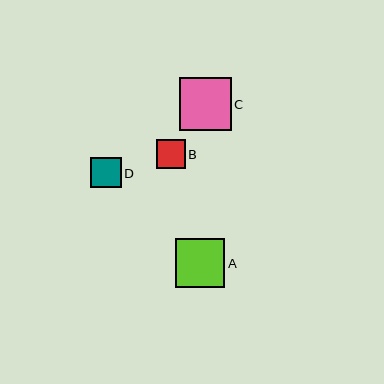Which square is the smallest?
Square B is the smallest with a size of approximately 29 pixels.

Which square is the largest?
Square C is the largest with a size of approximately 52 pixels.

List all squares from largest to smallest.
From largest to smallest: C, A, D, B.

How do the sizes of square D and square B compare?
Square D and square B are approximately the same size.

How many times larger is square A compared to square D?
Square A is approximately 1.6 times the size of square D.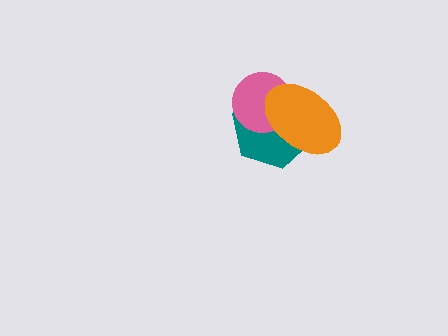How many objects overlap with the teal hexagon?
2 objects overlap with the teal hexagon.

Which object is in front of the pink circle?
The orange ellipse is in front of the pink circle.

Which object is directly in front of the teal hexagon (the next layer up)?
The pink circle is directly in front of the teal hexagon.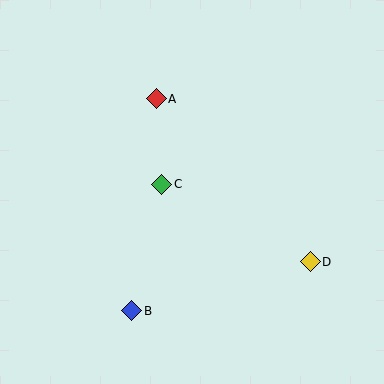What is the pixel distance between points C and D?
The distance between C and D is 168 pixels.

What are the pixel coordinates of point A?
Point A is at (156, 99).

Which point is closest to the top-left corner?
Point A is closest to the top-left corner.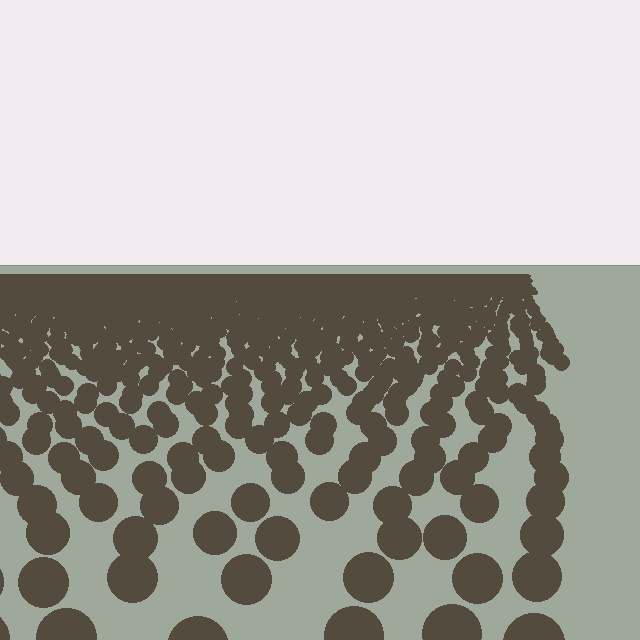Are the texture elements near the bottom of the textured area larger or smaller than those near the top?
Larger. Near the bottom, elements are closer to the viewer and appear at a bigger on-screen size.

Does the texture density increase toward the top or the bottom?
Density increases toward the top.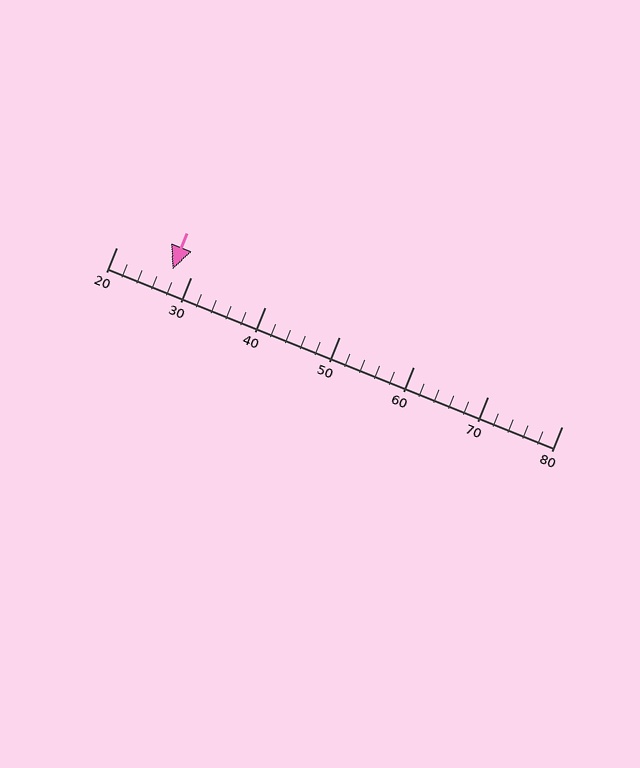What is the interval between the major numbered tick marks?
The major tick marks are spaced 10 units apart.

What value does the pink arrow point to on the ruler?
The pink arrow points to approximately 28.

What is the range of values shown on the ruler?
The ruler shows values from 20 to 80.